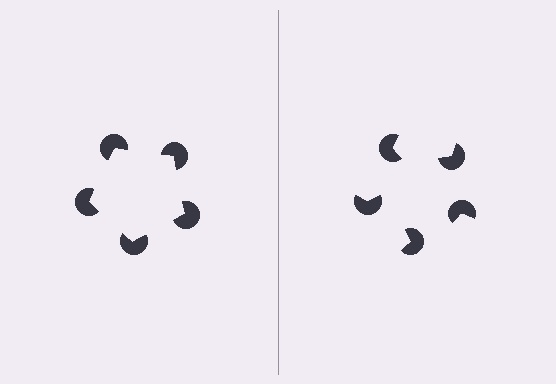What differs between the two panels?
The pac-man discs are positioned identically on both sides; only the wedge orientations differ. On the left they align to a pentagon; on the right they are misaligned.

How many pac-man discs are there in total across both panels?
10 — 5 on each side.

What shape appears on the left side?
An illusory pentagon.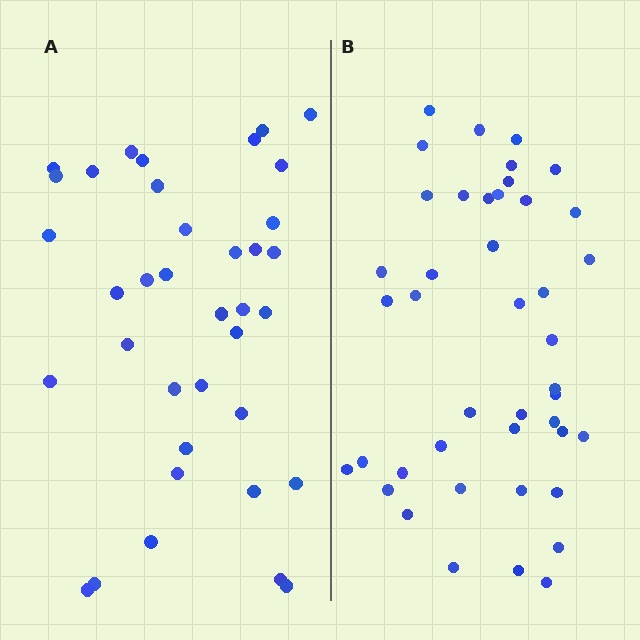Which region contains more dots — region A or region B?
Region B (the right region) has more dots.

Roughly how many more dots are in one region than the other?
Region B has about 6 more dots than region A.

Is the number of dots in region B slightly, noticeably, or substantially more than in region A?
Region B has only slightly more — the two regions are fairly close. The ratio is roughly 1.2 to 1.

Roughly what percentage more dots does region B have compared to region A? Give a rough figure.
About 15% more.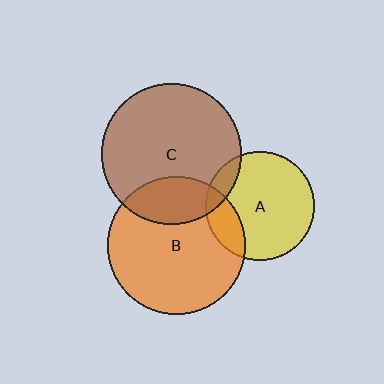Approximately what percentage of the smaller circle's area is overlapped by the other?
Approximately 20%.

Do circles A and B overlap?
Yes.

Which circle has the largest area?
Circle C (brown).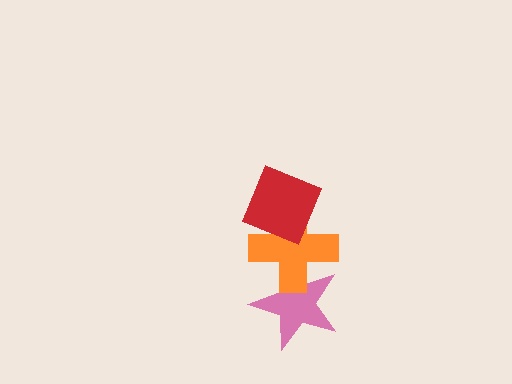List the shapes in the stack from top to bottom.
From top to bottom: the red diamond, the orange cross, the pink star.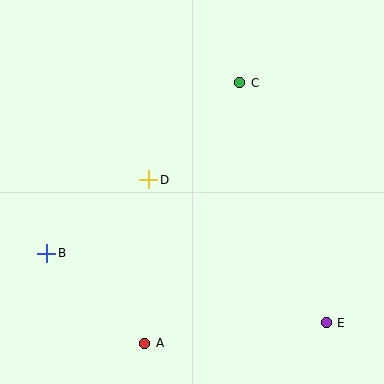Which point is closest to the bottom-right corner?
Point E is closest to the bottom-right corner.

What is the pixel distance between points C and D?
The distance between C and D is 133 pixels.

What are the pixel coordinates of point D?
Point D is at (149, 180).